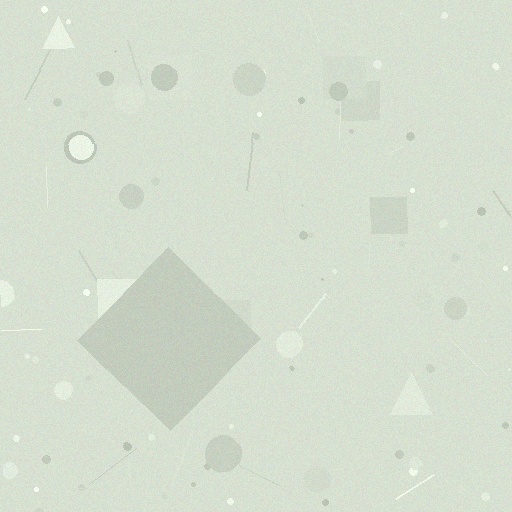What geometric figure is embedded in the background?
A diamond is embedded in the background.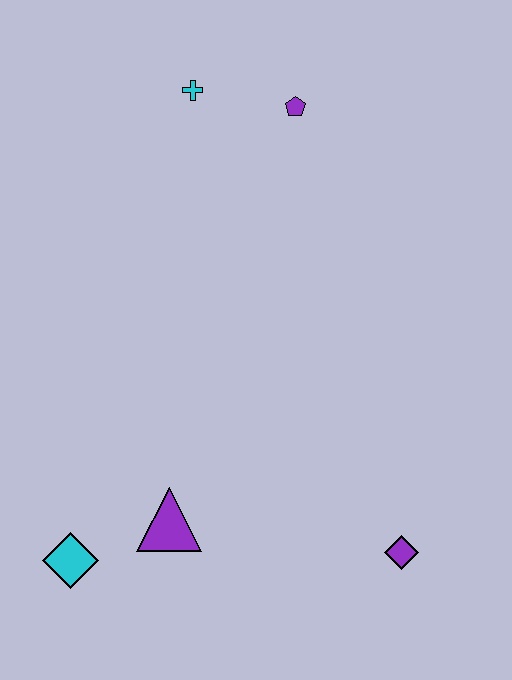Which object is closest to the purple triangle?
The cyan diamond is closest to the purple triangle.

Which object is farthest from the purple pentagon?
The cyan diamond is farthest from the purple pentagon.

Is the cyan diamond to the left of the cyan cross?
Yes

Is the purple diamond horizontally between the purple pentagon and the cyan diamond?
No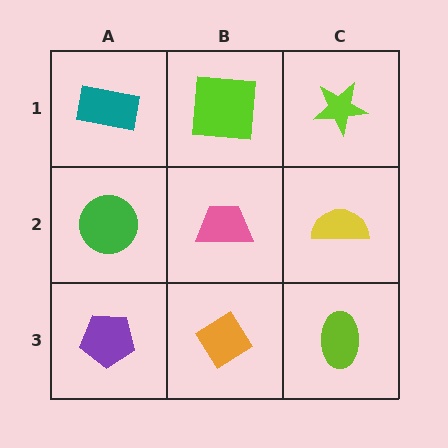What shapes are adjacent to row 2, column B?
A lime square (row 1, column B), an orange diamond (row 3, column B), a green circle (row 2, column A), a yellow semicircle (row 2, column C).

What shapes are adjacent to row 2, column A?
A teal rectangle (row 1, column A), a purple pentagon (row 3, column A), a pink trapezoid (row 2, column B).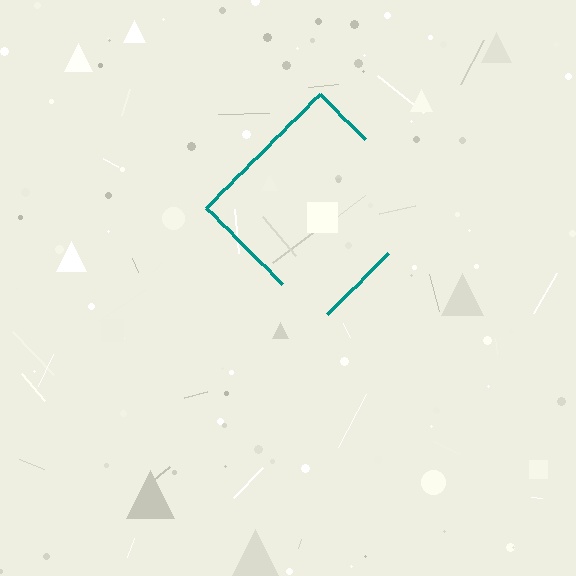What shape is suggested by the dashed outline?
The dashed outline suggests a diamond.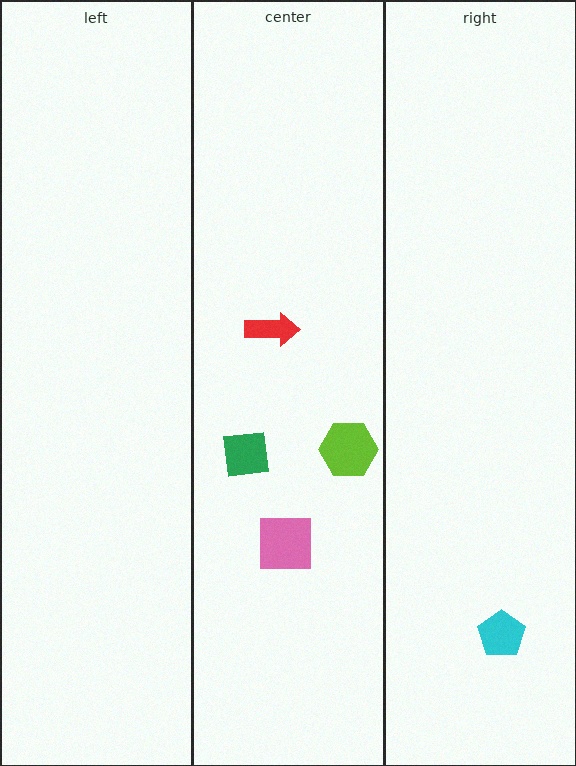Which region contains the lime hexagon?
The center region.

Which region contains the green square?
The center region.